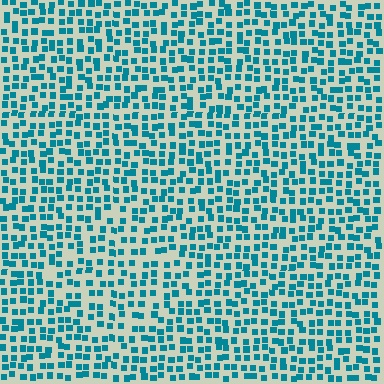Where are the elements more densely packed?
The elements are more densely packed outside the diamond boundary.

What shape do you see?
I see a diamond.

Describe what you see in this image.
The image contains small teal elements arranged at two different densities. A diamond-shaped region is visible where the elements are less densely packed than the surrounding area.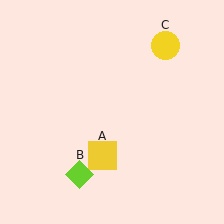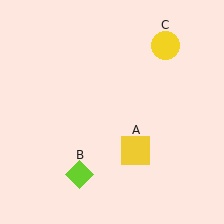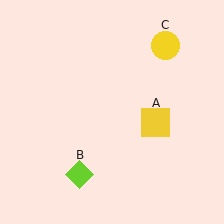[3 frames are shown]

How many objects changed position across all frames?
1 object changed position: yellow square (object A).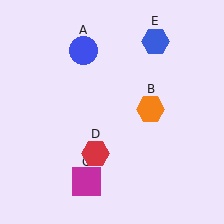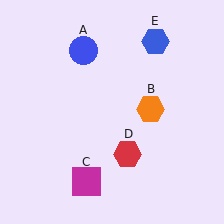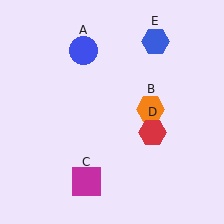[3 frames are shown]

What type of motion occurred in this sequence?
The red hexagon (object D) rotated counterclockwise around the center of the scene.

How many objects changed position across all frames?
1 object changed position: red hexagon (object D).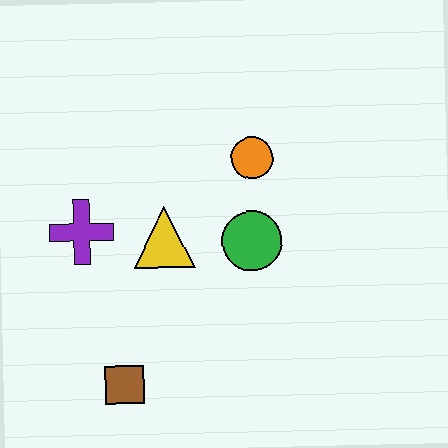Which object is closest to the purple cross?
The yellow triangle is closest to the purple cross.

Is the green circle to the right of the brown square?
Yes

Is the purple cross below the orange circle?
Yes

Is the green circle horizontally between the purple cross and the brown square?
No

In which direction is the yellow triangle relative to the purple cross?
The yellow triangle is to the right of the purple cross.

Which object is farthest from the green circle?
The brown square is farthest from the green circle.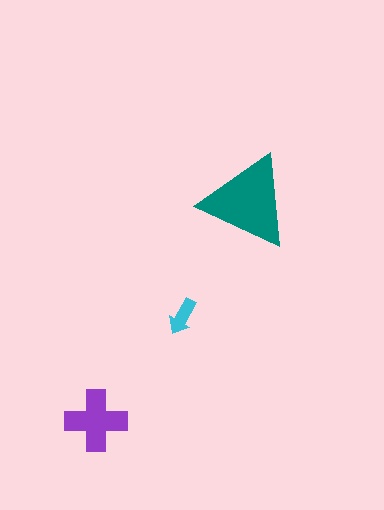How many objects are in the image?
There are 3 objects in the image.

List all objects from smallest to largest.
The cyan arrow, the purple cross, the teal triangle.